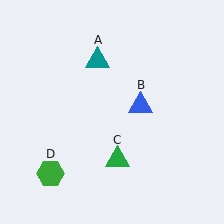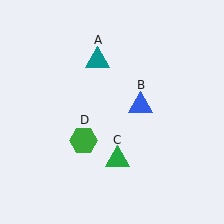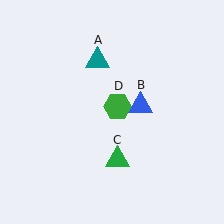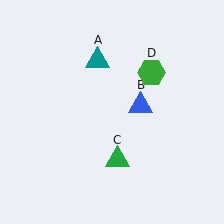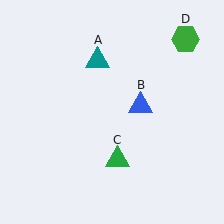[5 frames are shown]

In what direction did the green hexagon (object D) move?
The green hexagon (object D) moved up and to the right.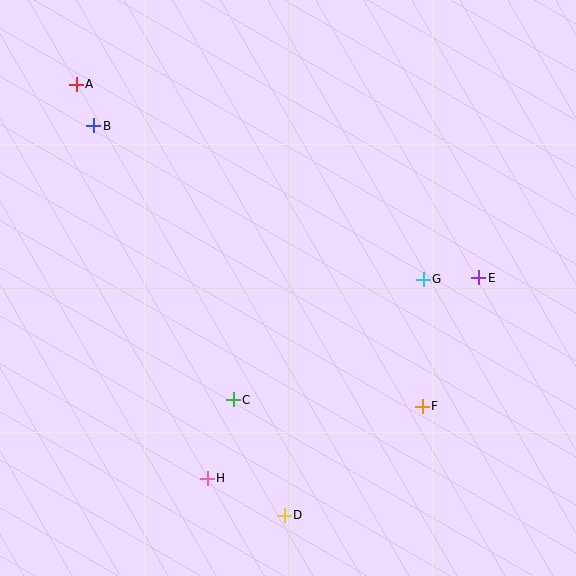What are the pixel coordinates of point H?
Point H is at (207, 478).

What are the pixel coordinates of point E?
Point E is at (479, 278).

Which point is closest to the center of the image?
Point C at (233, 400) is closest to the center.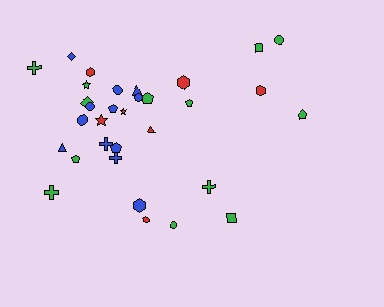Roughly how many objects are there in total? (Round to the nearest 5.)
Roughly 30 objects in total.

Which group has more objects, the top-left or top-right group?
The top-left group.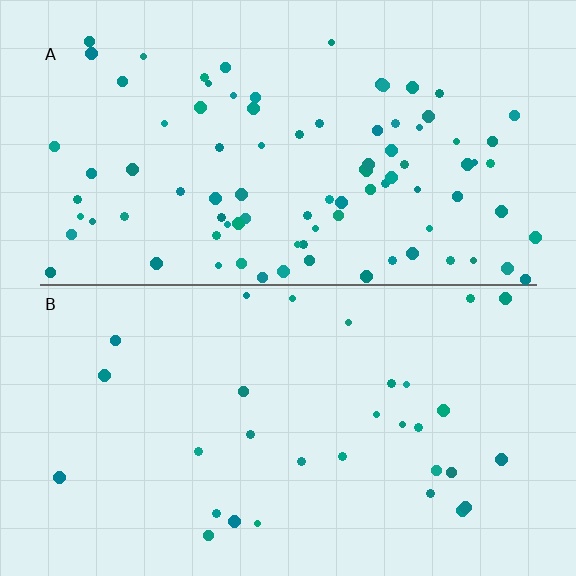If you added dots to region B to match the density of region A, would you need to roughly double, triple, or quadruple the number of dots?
Approximately triple.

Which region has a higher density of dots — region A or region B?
A (the top).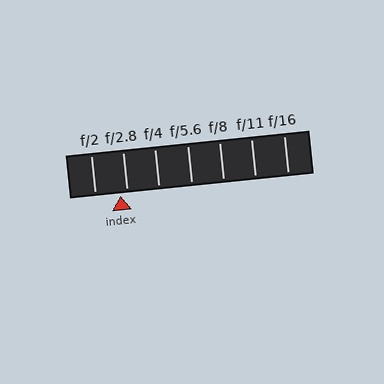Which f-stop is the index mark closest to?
The index mark is closest to f/2.8.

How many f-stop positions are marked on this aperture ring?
There are 7 f-stop positions marked.